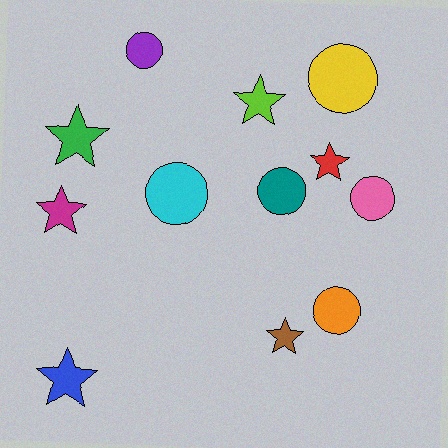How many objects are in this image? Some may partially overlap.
There are 12 objects.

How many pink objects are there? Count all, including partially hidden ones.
There is 1 pink object.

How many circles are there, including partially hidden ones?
There are 6 circles.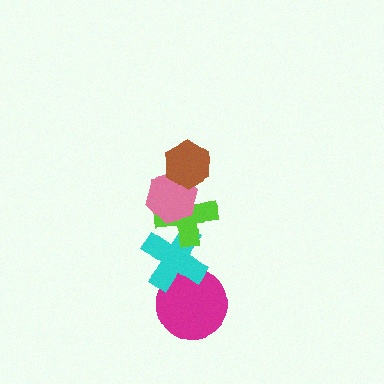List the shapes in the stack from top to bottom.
From top to bottom: the brown hexagon, the pink hexagon, the lime cross, the cyan cross, the magenta circle.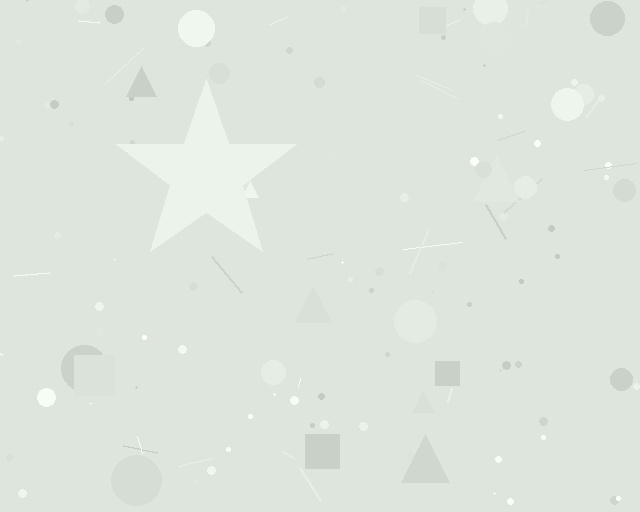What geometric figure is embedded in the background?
A star is embedded in the background.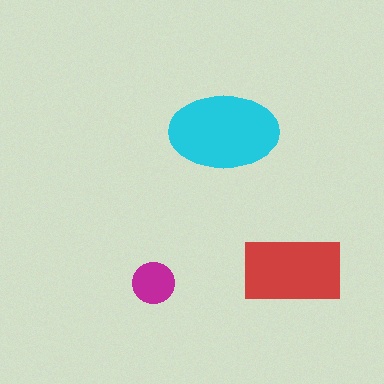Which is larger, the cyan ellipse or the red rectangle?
The cyan ellipse.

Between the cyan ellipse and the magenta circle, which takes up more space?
The cyan ellipse.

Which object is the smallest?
The magenta circle.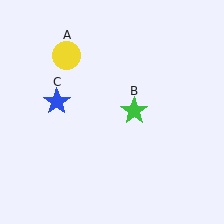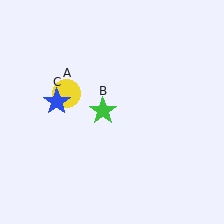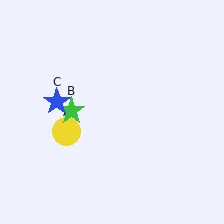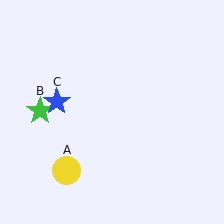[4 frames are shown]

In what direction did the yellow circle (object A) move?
The yellow circle (object A) moved down.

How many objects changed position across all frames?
2 objects changed position: yellow circle (object A), green star (object B).